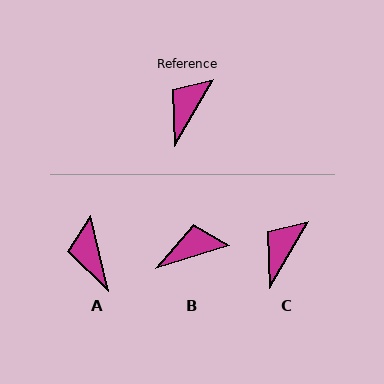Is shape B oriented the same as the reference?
No, it is off by about 43 degrees.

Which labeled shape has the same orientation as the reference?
C.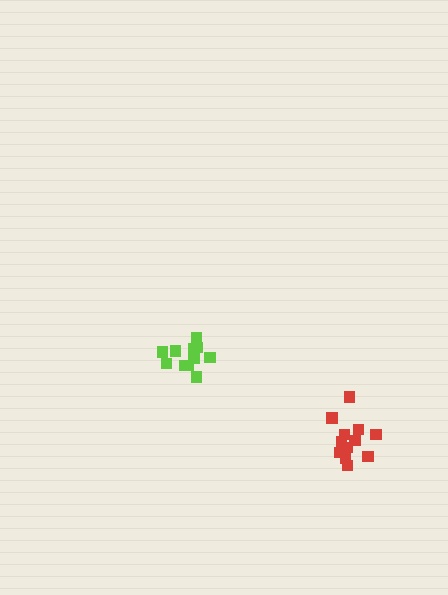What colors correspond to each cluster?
The clusters are colored: lime, red.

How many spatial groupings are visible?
There are 2 spatial groupings.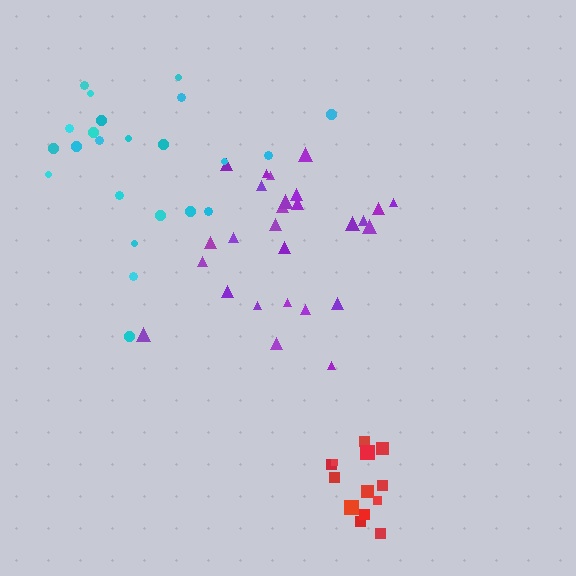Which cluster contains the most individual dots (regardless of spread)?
Purple (27).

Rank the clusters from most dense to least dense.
red, purple, cyan.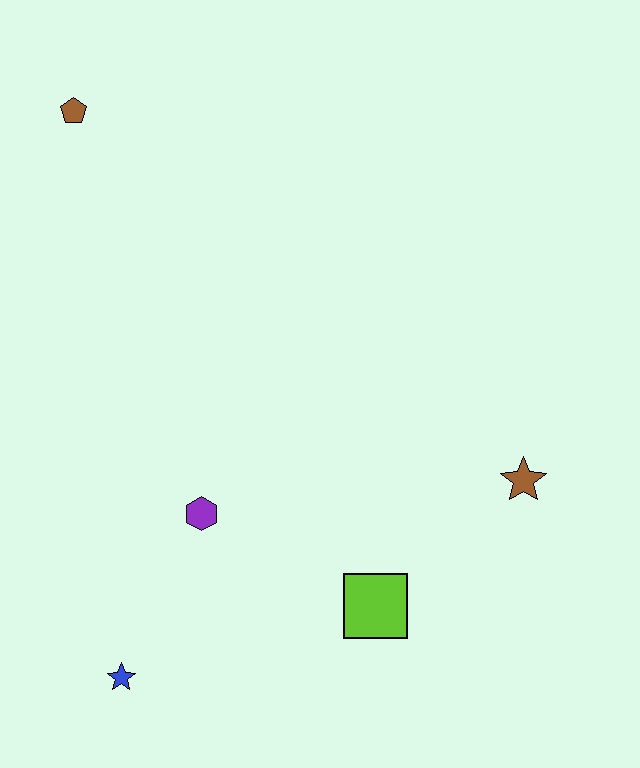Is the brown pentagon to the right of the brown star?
No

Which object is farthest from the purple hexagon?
The brown pentagon is farthest from the purple hexagon.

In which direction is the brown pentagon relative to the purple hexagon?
The brown pentagon is above the purple hexagon.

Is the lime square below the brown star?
Yes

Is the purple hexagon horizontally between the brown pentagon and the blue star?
No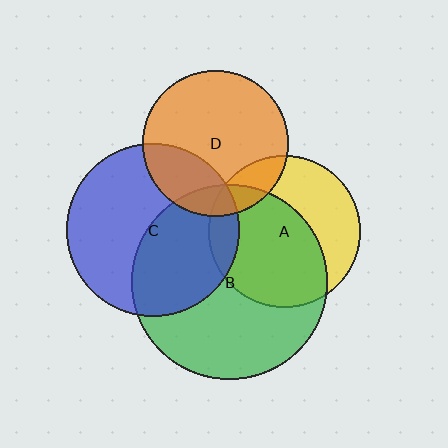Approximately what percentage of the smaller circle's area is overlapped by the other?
Approximately 15%.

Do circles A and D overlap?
Yes.